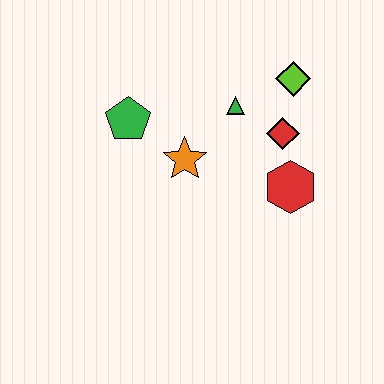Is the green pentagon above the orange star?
Yes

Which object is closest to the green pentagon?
The orange star is closest to the green pentagon.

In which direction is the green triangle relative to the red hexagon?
The green triangle is above the red hexagon.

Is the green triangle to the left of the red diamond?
Yes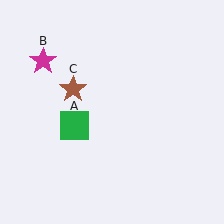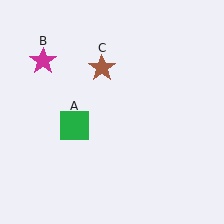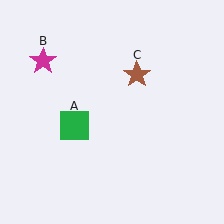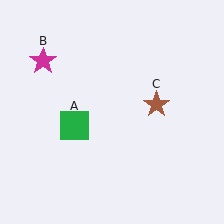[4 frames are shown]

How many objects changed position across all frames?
1 object changed position: brown star (object C).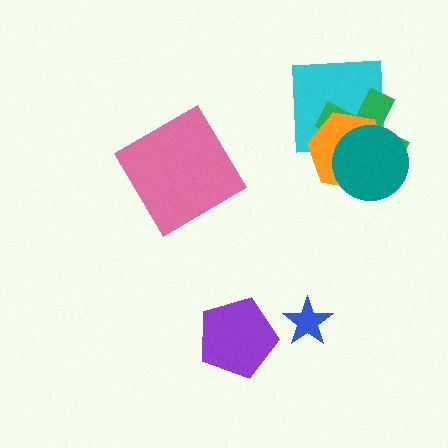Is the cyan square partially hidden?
Yes, it is partially covered by another shape.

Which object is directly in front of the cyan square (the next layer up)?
The green cross is directly in front of the cyan square.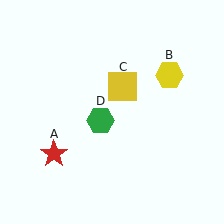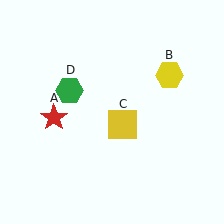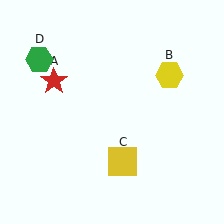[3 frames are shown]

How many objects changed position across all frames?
3 objects changed position: red star (object A), yellow square (object C), green hexagon (object D).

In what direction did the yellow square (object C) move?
The yellow square (object C) moved down.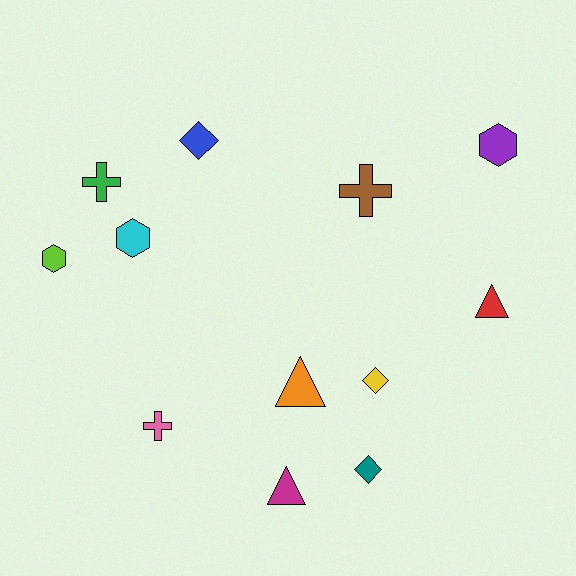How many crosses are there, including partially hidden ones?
There are 3 crosses.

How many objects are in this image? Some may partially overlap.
There are 12 objects.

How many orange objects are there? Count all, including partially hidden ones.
There is 1 orange object.